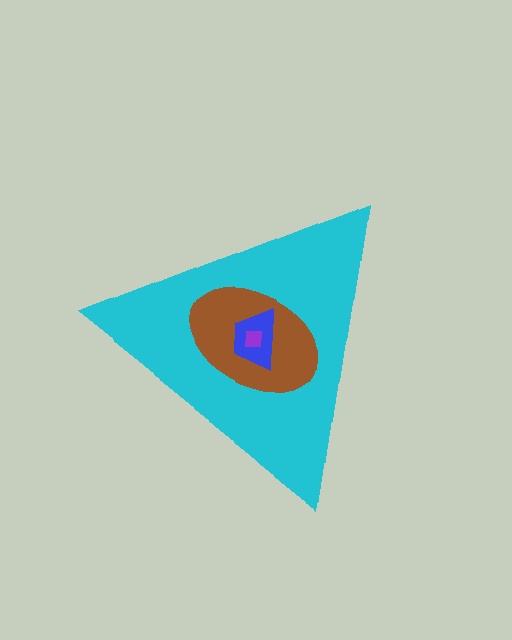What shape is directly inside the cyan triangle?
The brown ellipse.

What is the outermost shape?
The cyan triangle.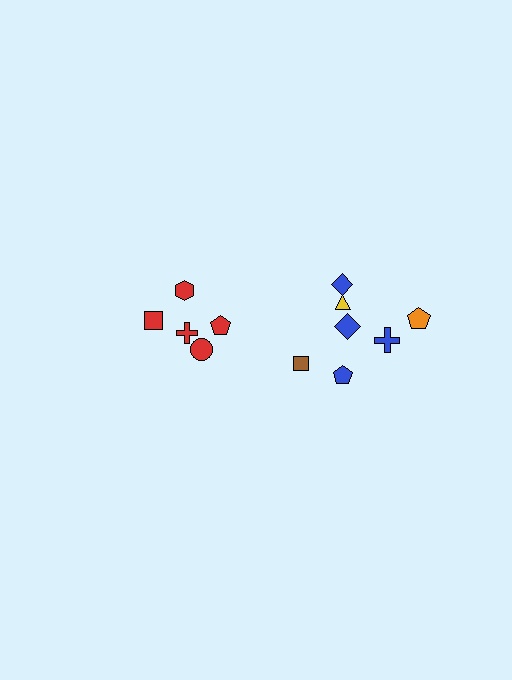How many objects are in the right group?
There are 7 objects.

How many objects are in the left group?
There are 5 objects.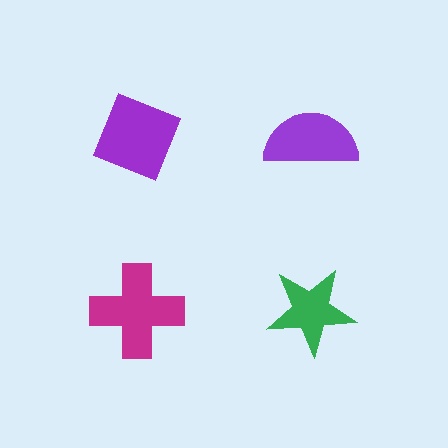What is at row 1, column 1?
A purple diamond.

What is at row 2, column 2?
A green star.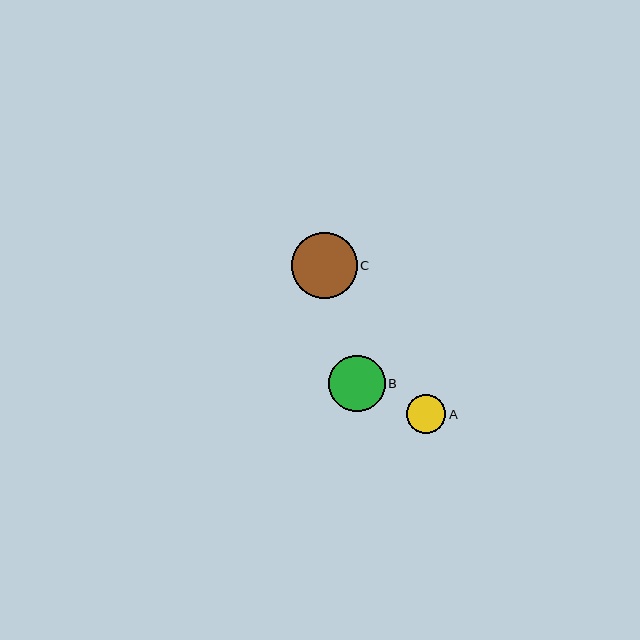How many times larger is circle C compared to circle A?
Circle C is approximately 1.7 times the size of circle A.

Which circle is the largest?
Circle C is the largest with a size of approximately 66 pixels.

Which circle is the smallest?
Circle A is the smallest with a size of approximately 39 pixels.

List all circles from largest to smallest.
From largest to smallest: C, B, A.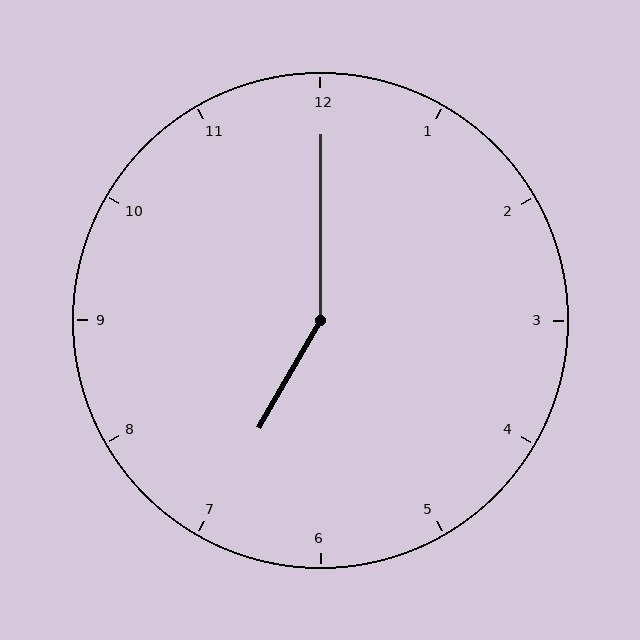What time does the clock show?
7:00.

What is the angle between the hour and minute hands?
Approximately 150 degrees.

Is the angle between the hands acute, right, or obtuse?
It is obtuse.